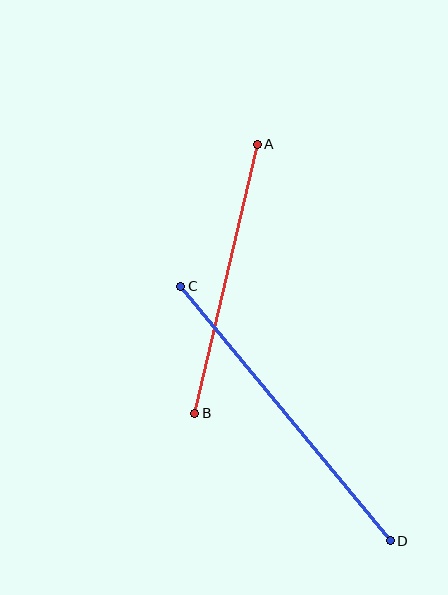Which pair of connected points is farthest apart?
Points C and D are farthest apart.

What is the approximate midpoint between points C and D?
The midpoint is at approximately (286, 414) pixels.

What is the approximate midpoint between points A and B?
The midpoint is at approximately (226, 279) pixels.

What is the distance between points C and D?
The distance is approximately 329 pixels.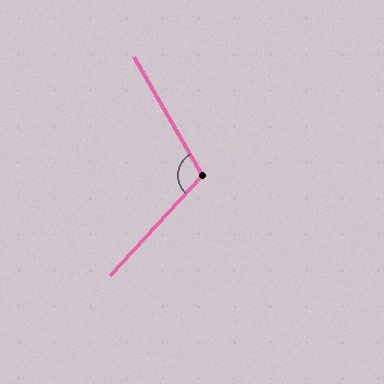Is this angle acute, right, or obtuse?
It is obtuse.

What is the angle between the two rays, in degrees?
Approximately 108 degrees.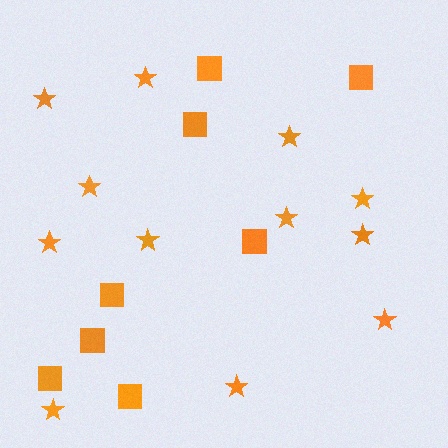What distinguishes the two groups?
There are 2 groups: one group of squares (8) and one group of stars (12).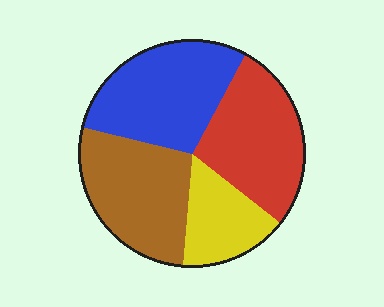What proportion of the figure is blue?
Blue covers 29% of the figure.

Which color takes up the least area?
Yellow, at roughly 15%.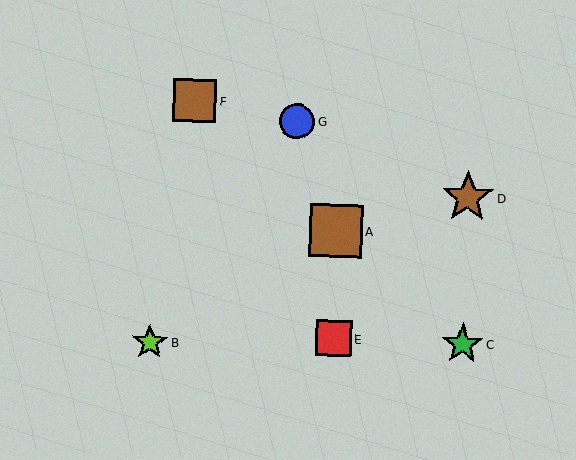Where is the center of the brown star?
The center of the brown star is at (468, 197).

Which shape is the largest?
The brown square (labeled A) is the largest.